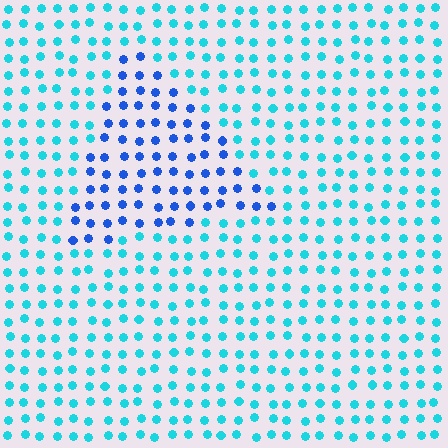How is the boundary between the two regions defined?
The boundary is defined purely by a slight shift in hue (about 39 degrees). Spacing, size, and orientation are identical on both sides.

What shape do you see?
I see a triangle.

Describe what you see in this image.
The image is filled with small cyan elements in a uniform arrangement. A triangle-shaped region is visible where the elements are tinted to a slightly different hue, forming a subtle color boundary.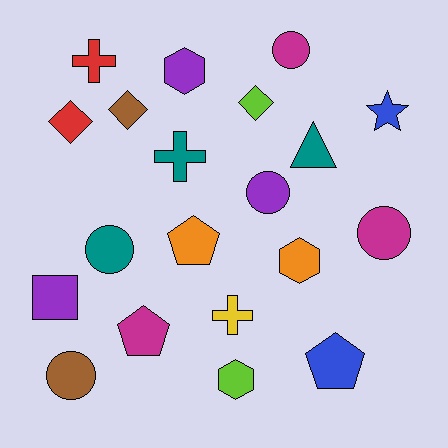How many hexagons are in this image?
There are 3 hexagons.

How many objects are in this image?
There are 20 objects.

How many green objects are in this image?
There are no green objects.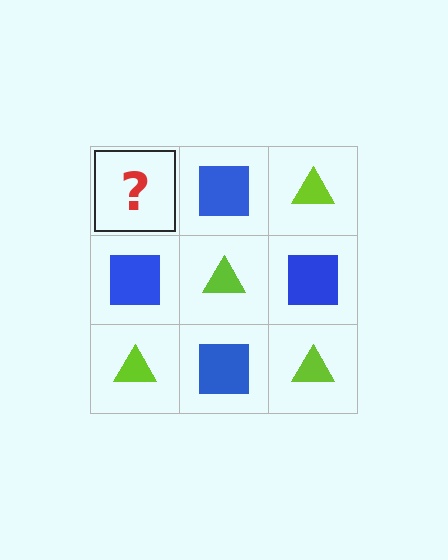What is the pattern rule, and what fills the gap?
The rule is that it alternates lime triangle and blue square in a checkerboard pattern. The gap should be filled with a lime triangle.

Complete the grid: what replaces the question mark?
The question mark should be replaced with a lime triangle.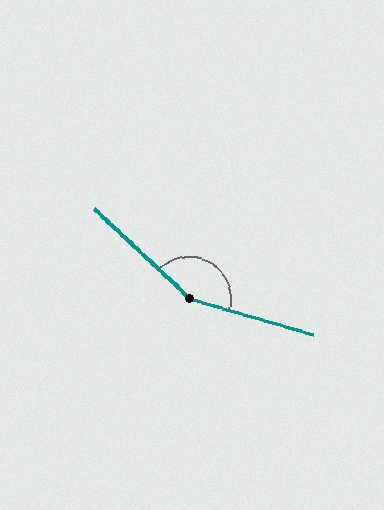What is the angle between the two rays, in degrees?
Approximately 153 degrees.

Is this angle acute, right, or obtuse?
It is obtuse.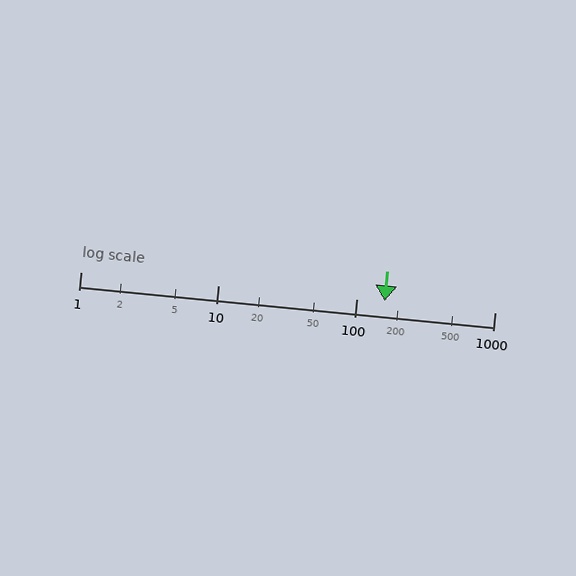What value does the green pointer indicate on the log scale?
The pointer indicates approximately 160.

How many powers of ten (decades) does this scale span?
The scale spans 3 decades, from 1 to 1000.